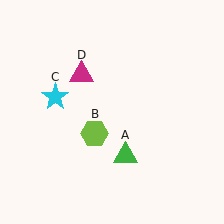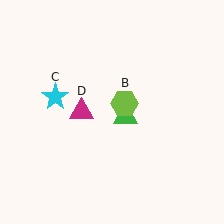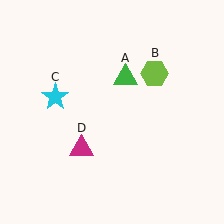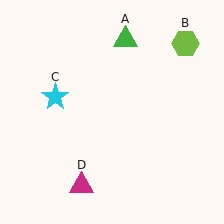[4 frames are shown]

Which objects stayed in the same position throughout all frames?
Cyan star (object C) remained stationary.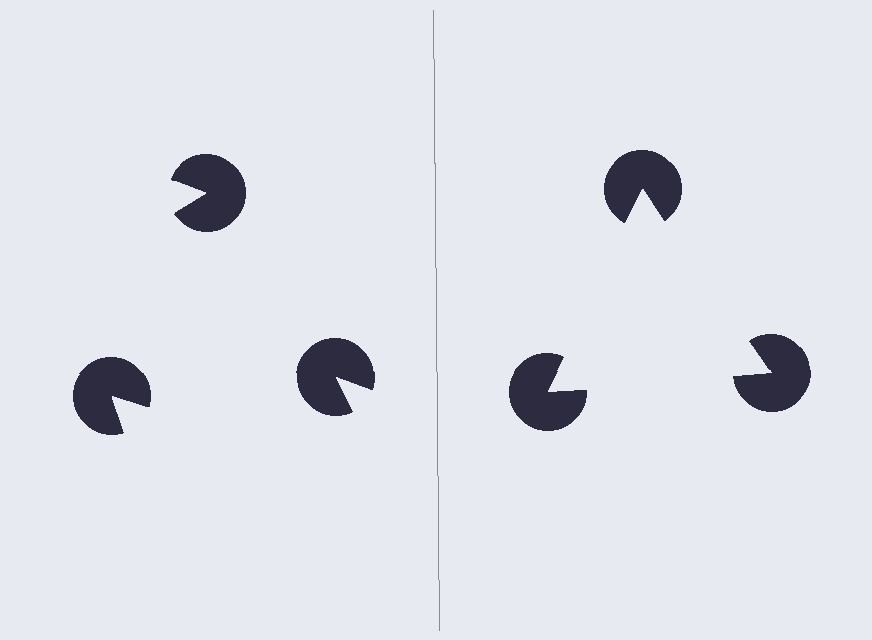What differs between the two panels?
The pac-man discs are positioned identically on both sides; only the wedge orientations differ. On the right they align to a triangle; on the left they are misaligned.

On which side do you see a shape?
An illusory triangle appears on the right side. On the left side the wedge cuts are rotated, so no coherent shape forms.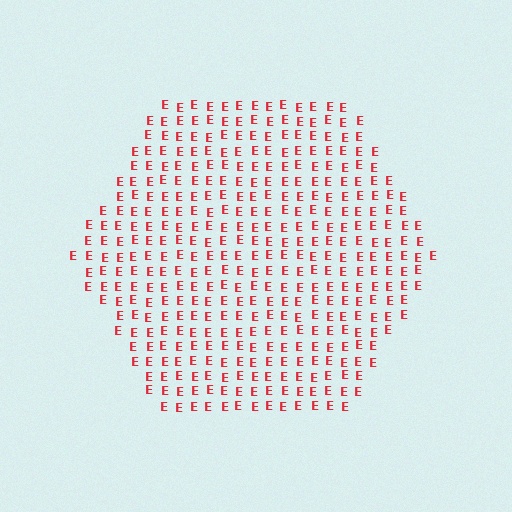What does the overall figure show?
The overall figure shows a hexagon.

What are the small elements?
The small elements are letter E's.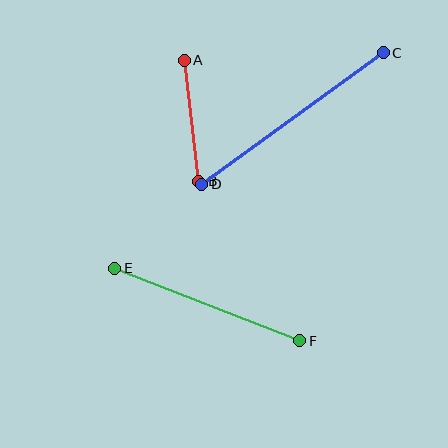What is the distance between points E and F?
The distance is approximately 199 pixels.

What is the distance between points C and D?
The distance is approximately 224 pixels.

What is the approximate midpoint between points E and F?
The midpoint is at approximately (207, 305) pixels.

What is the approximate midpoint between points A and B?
The midpoint is at approximately (191, 121) pixels.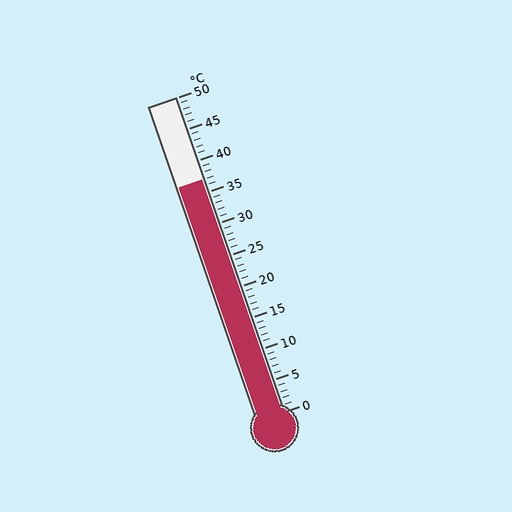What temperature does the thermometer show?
The thermometer shows approximately 37°C.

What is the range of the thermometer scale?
The thermometer scale ranges from 0°C to 50°C.